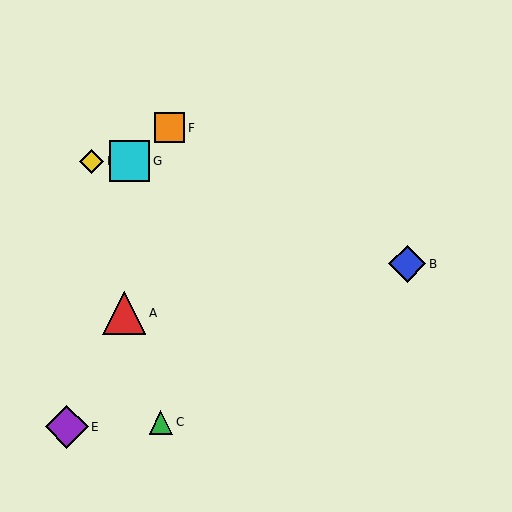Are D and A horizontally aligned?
No, D is at y≈161 and A is at y≈313.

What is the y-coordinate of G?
Object G is at y≈161.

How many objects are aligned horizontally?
2 objects (D, G) are aligned horizontally.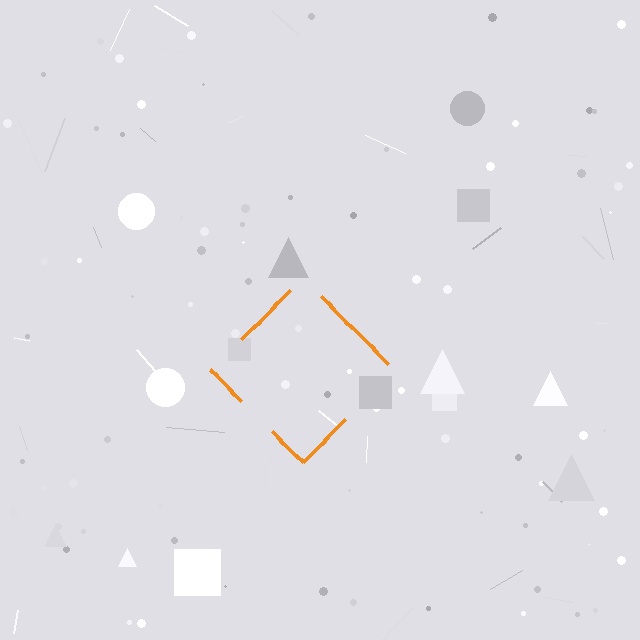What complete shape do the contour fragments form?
The contour fragments form a diamond.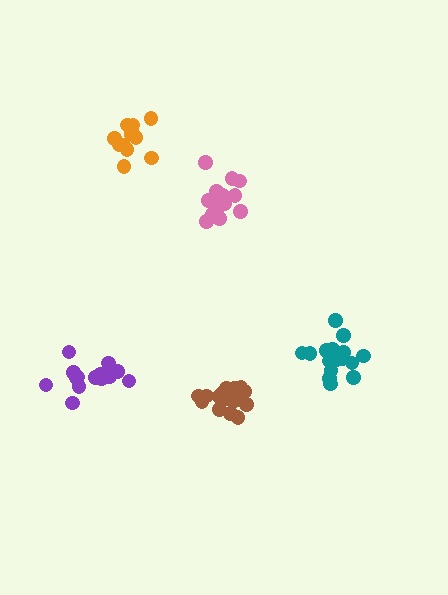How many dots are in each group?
Group 1: 14 dots, Group 2: 14 dots, Group 3: 14 dots, Group 4: 17 dots, Group 5: 18 dots (77 total).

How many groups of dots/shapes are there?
There are 5 groups.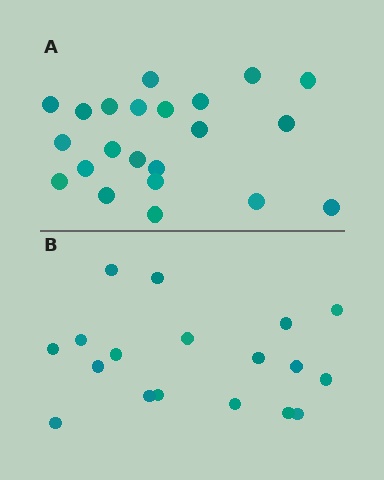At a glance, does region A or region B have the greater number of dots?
Region A (the top region) has more dots.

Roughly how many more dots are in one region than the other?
Region A has about 4 more dots than region B.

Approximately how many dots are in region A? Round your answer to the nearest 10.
About 20 dots. (The exact count is 22, which rounds to 20.)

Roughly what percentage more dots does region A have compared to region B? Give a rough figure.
About 20% more.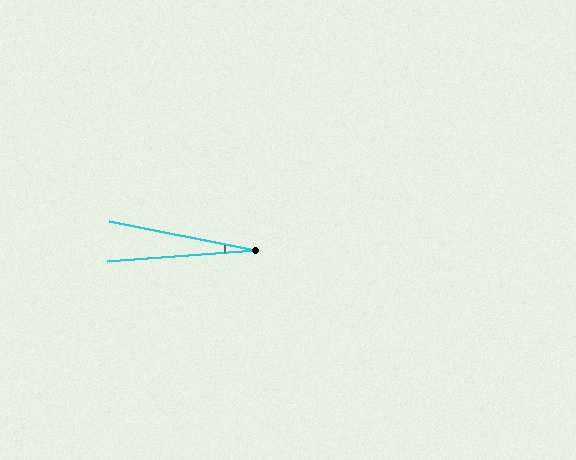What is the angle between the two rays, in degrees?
Approximately 15 degrees.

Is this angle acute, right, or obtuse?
It is acute.